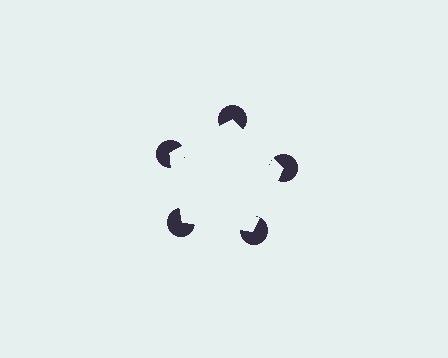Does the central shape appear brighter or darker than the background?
It typically appears slightly brighter than the background, even though no actual brightness change is drawn.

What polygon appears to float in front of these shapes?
An illusory pentagon — its edges are inferred from the aligned wedge cuts in the pac-man discs, not physically drawn.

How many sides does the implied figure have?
5 sides.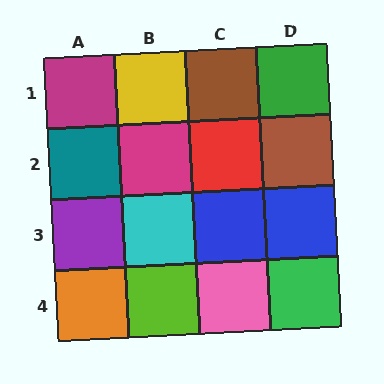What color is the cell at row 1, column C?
Brown.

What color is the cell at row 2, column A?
Teal.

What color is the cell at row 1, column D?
Green.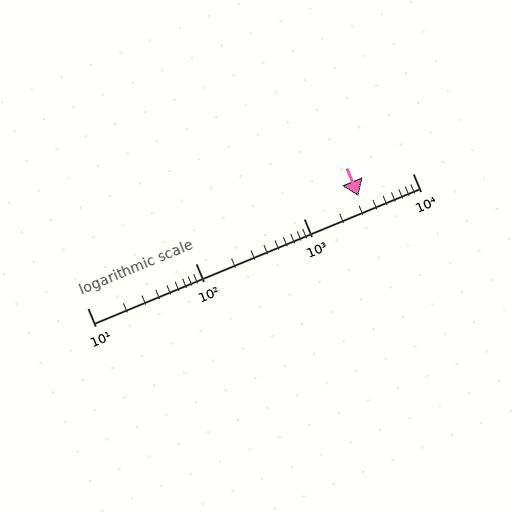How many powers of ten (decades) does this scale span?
The scale spans 3 decades, from 10 to 10000.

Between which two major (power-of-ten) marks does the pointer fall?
The pointer is between 1000 and 10000.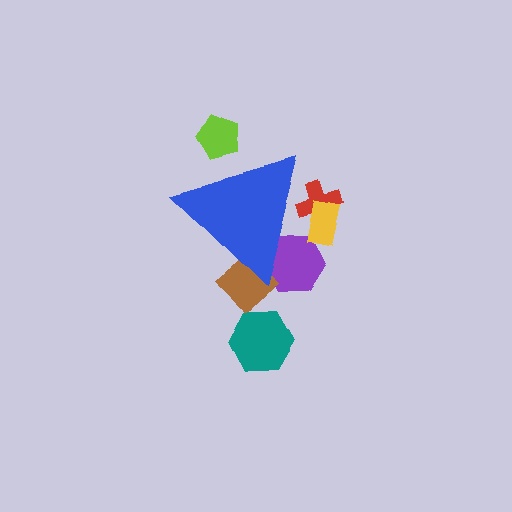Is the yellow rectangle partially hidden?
Yes, the yellow rectangle is partially hidden behind the blue triangle.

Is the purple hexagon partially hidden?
Yes, the purple hexagon is partially hidden behind the blue triangle.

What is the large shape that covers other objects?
A blue triangle.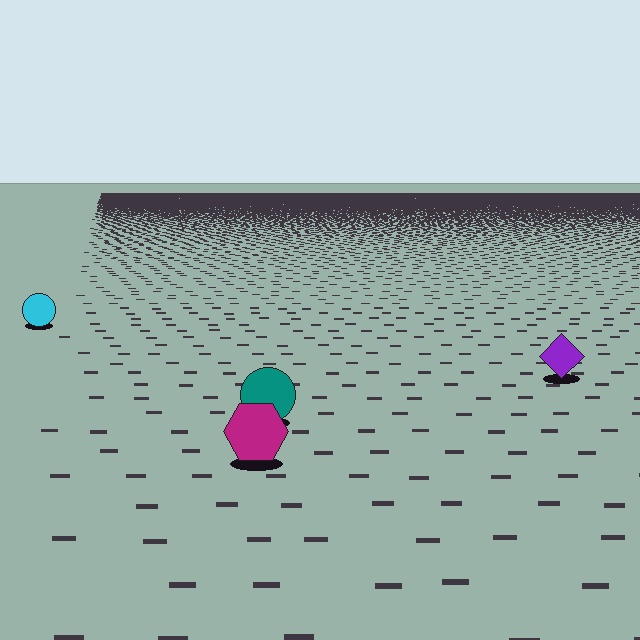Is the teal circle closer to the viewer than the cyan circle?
Yes. The teal circle is closer — you can tell from the texture gradient: the ground texture is coarser near it.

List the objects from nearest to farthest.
From nearest to farthest: the magenta hexagon, the teal circle, the purple diamond, the cyan circle.